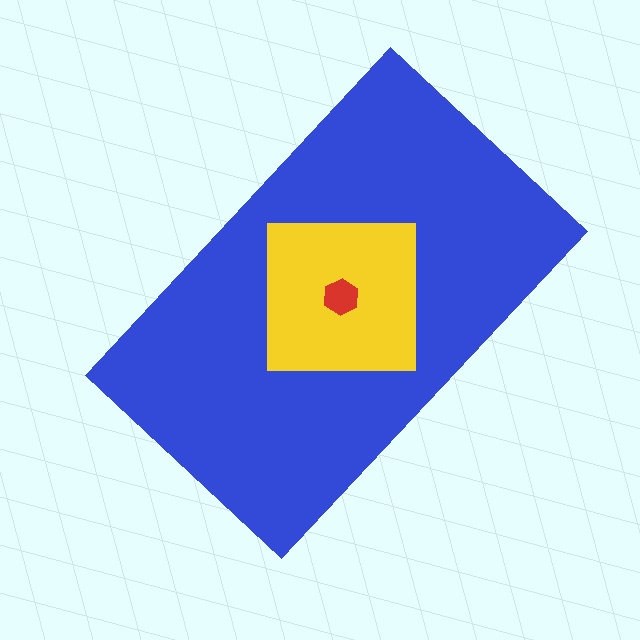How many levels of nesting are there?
3.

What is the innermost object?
The red hexagon.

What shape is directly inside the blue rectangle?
The yellow square.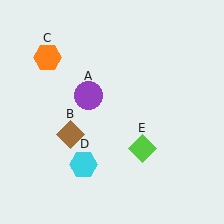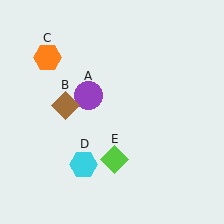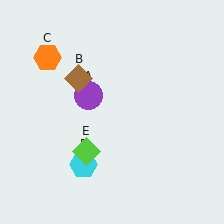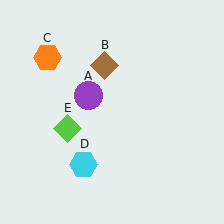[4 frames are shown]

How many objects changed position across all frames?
2 objects changed position: brown diamond (object B), lime diamond (object E).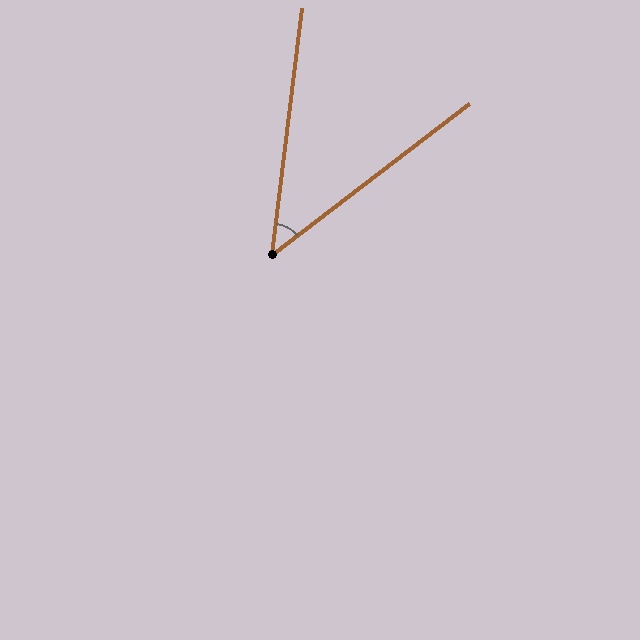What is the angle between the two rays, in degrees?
Approximately 46 degrees.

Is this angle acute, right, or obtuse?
It is acute.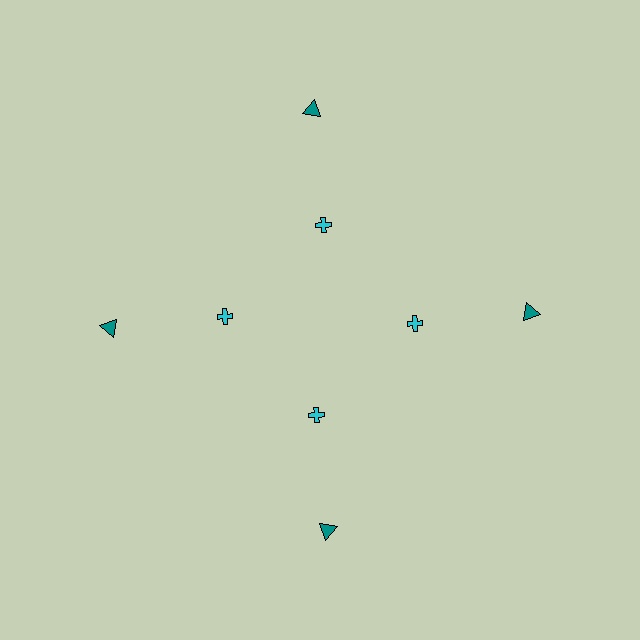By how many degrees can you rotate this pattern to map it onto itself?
The pattern maps onto itself every 90 degrees of rotation.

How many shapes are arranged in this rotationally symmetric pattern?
There are 8 shapes, arranged in 4 groups of 2.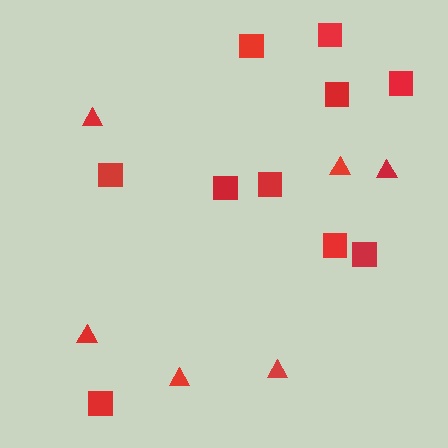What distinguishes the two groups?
There are 2 groups: one group of triangles (6) and one group of squares (10).